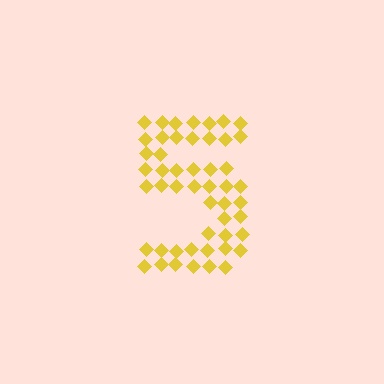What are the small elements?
The small elements are diamonds.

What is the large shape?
The large shape is the digit 5.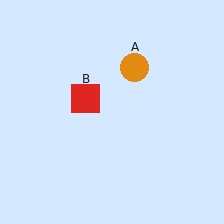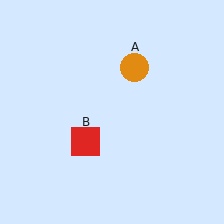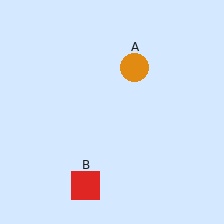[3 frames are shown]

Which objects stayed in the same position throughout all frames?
Orange circle (object A) remained stationary.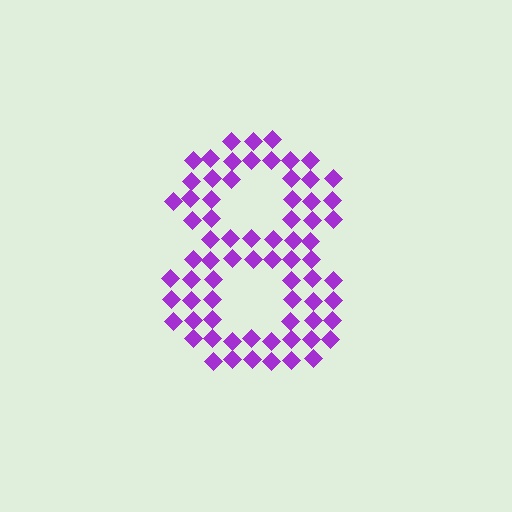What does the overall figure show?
The overall figure shows the digit 8.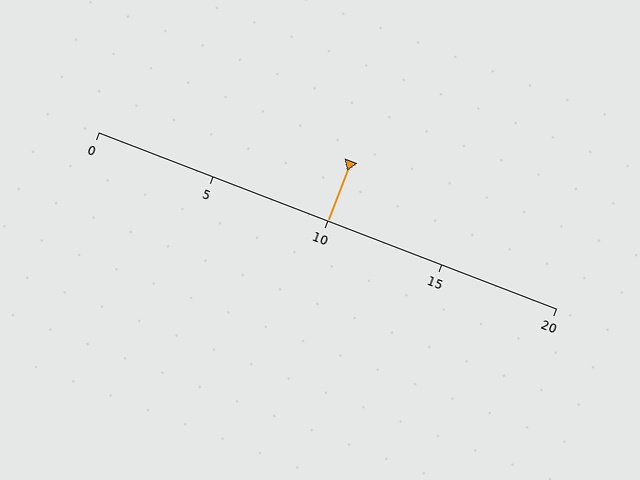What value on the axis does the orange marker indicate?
The marker indicates approximately 10.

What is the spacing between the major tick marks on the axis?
The major ticks are spaced 5 apart.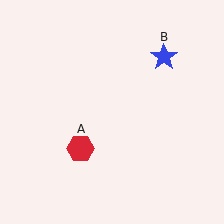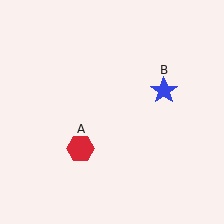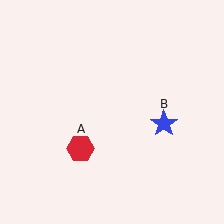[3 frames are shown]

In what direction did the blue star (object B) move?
The blue star (object B) moved down.